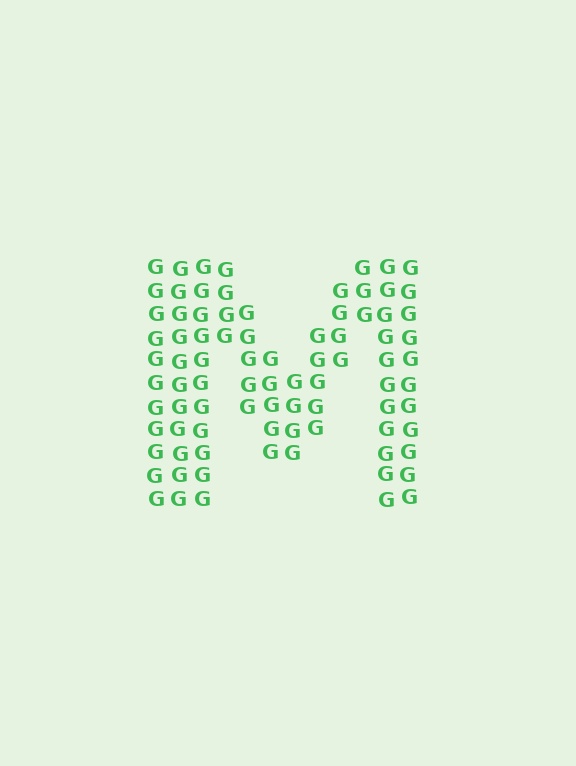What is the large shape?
The large shape is the letter M.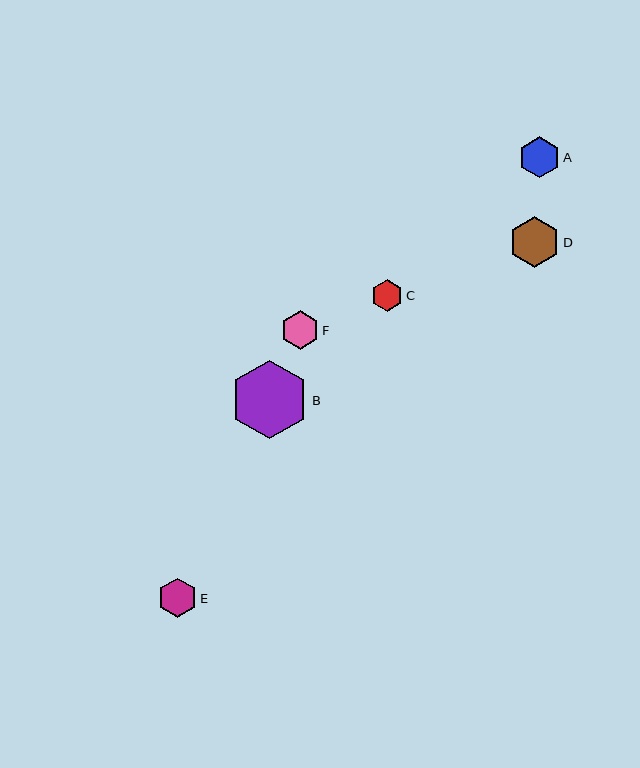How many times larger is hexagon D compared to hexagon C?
Hexagon D is approximately 1.6 times the size of hexagon C.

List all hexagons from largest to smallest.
From largest to smallest: B, D, A, E, F, C.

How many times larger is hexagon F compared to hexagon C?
Hexagon F is approximately 1.2 times the size of hexagon C.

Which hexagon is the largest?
Hexagon B is the largest with a size of approximately 79 pixels.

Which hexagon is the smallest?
Hexagon C is the smallest with a size of approximately 32 pixels.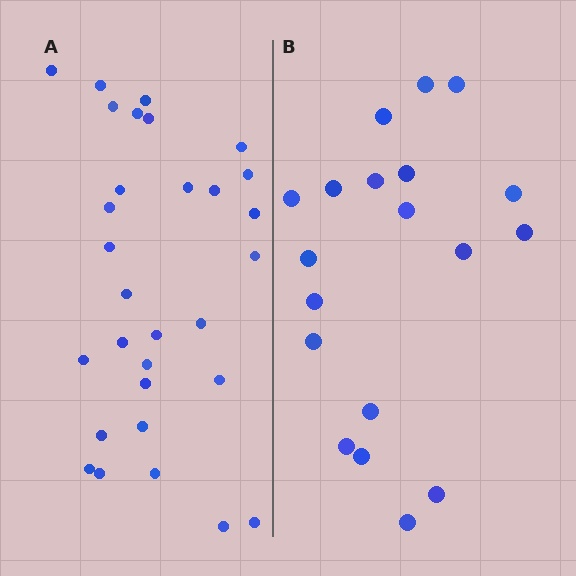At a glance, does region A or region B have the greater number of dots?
Region A (the left region) has more dots.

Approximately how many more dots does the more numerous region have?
Region A has roughly 12 or so more dots than region B.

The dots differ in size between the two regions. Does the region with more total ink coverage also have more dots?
No. Region B has more total ink coverage because its dots are larger, but region A actually contains more individual dots. Total area can be misleading — the number of items is what matters here.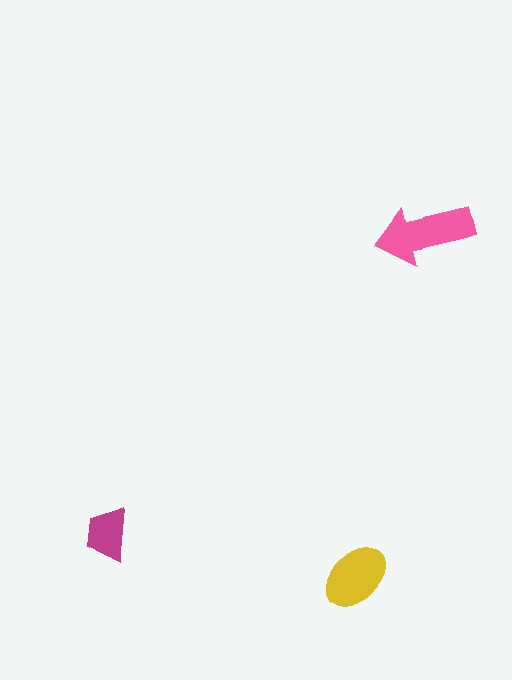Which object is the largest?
The pink arrow.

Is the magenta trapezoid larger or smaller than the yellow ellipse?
Smaller.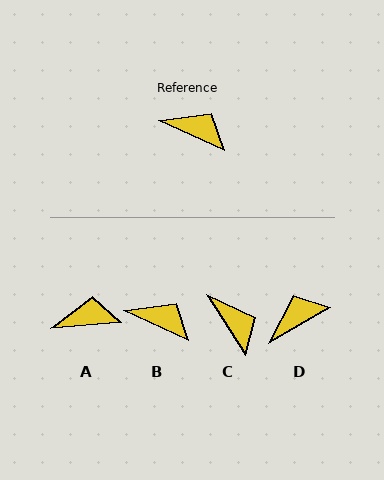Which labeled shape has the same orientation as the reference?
B.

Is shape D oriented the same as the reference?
No, it is off by about 54 degrees.